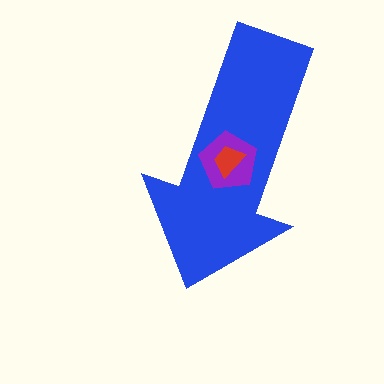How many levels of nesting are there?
3.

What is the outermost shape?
The blue arrow.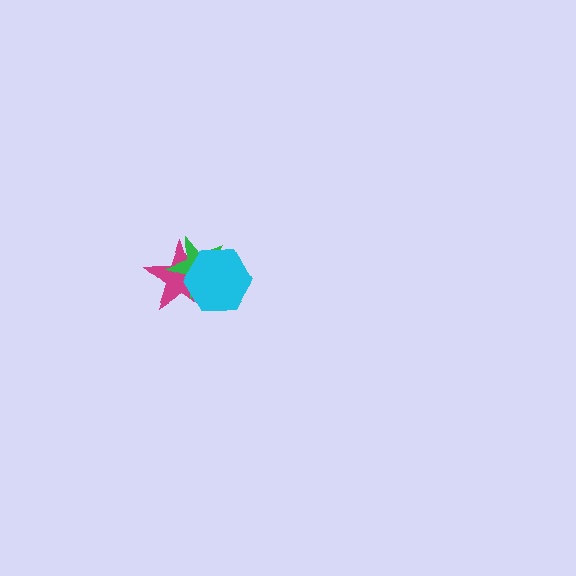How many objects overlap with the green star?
2 objects overlap with the green star.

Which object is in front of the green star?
The cyan hexagon is in front of the green star.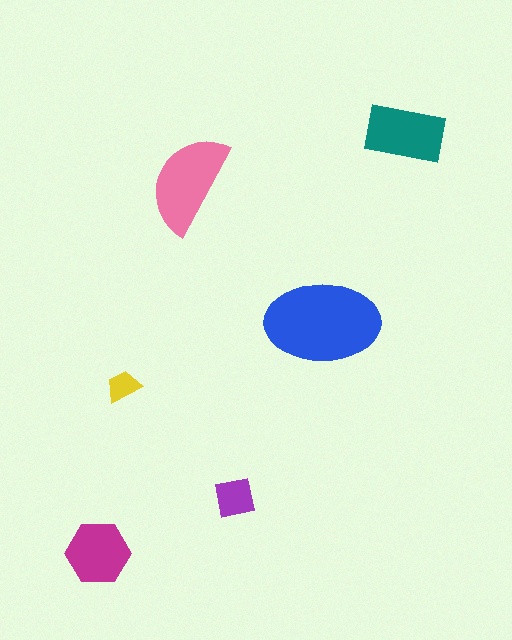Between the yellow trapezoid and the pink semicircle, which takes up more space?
The pink semicircle.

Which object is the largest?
The blue ellipse.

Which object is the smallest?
The yellow trapezoid.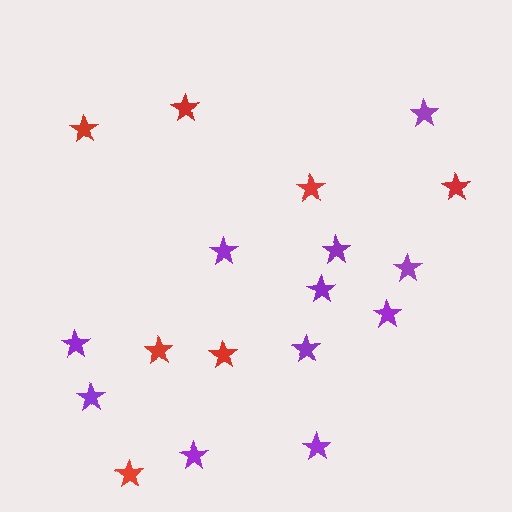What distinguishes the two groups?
There are 2 groups: one group of purple stars (11) and one group of red stars (7).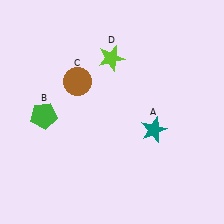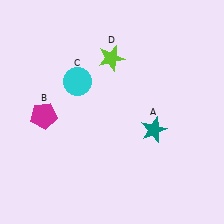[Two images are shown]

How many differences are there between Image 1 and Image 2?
There are 2 differences between the two images.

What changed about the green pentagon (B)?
In Image 1, B is green. In Image 2, it changed to magenta.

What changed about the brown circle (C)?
In Image 1, C is brown. In Image 2, it changed to cyan.